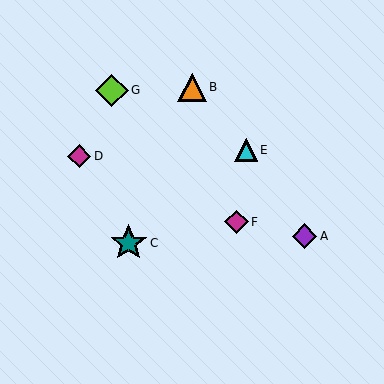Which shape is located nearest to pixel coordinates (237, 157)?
The cyan triangle (labeled E) at (246, 150) is nearest to that location.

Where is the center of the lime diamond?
The center of the lime diamond is at (112, 90).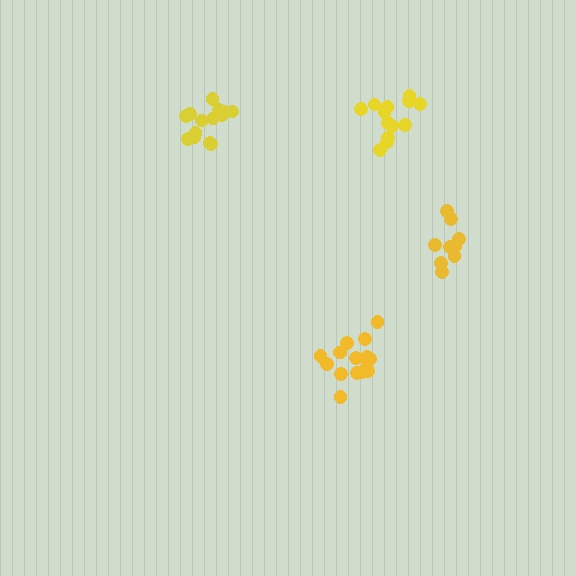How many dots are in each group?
Group 1: 15 dots, Group 2: 15 dots, Group 3: 14 dots, Group 4: 10 dots (54 total).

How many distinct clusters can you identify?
There are 4 distinct clusters.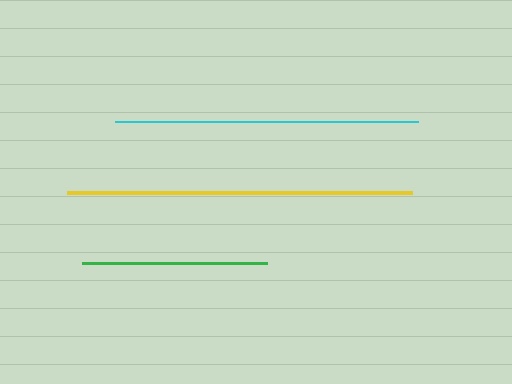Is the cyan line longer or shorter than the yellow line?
The yellow line is longer than the cyan line.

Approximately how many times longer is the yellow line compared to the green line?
The yellow line is approximately 1.9 times the length of the green line.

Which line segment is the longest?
The yellow line is the longest at approximately 345 pixels.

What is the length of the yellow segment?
The yellow segment is approximately 345 pixels long.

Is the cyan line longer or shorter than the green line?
The cyan line is longer than the green line.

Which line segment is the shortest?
The green line is the shortest at approximately 185 pixels.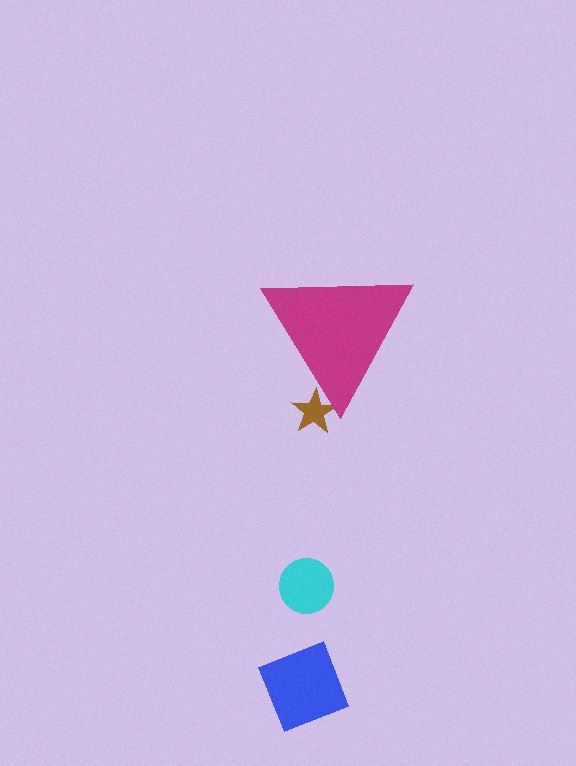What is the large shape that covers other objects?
A magenta triangle.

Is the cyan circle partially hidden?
No, the cyan circle is fully visible.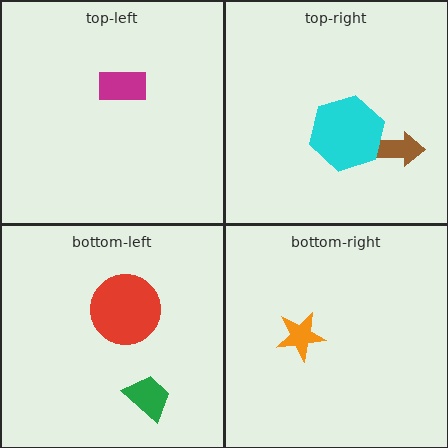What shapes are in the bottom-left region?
The green trapezoid, the red circle.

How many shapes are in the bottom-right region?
1.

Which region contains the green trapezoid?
The bottom-left region.